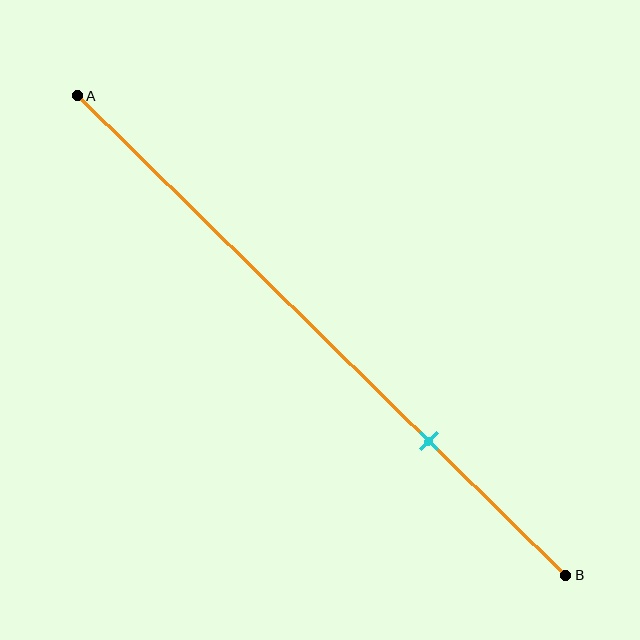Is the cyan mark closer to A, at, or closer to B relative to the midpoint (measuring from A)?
The cyan mark is closer to point B than the midpoint of segment AB.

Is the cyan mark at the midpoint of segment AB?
No, the mark is at about 70% from A, not at the 50% midpoint.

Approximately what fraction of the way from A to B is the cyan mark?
The cyan mark is approximately 70% of the way from A to B.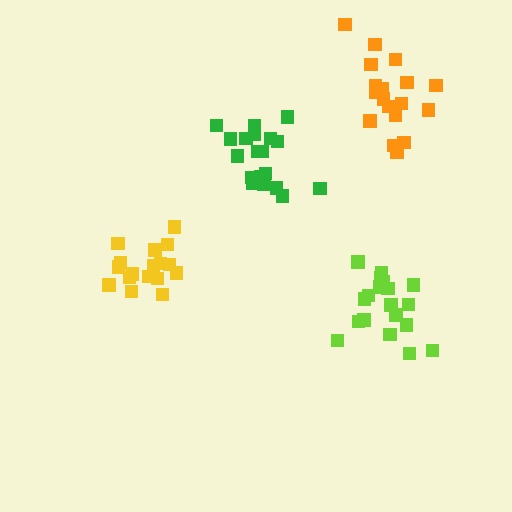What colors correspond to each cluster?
The clusters are colored: lime, green, orange, yellow.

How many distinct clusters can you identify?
There are 4 distinct clusters.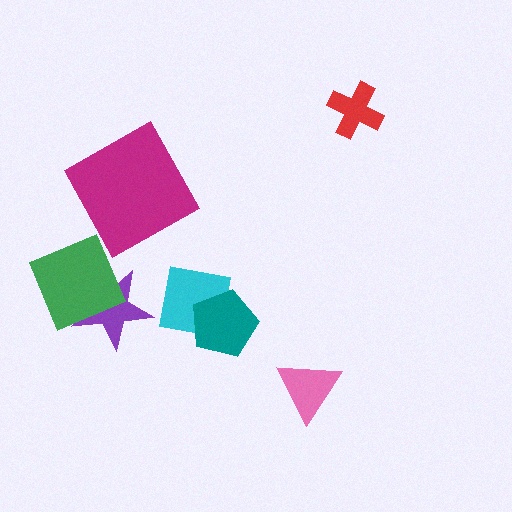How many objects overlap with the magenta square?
0 objects overlap with the magenta square.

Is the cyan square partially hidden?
Yes, it is partially covered by another shape.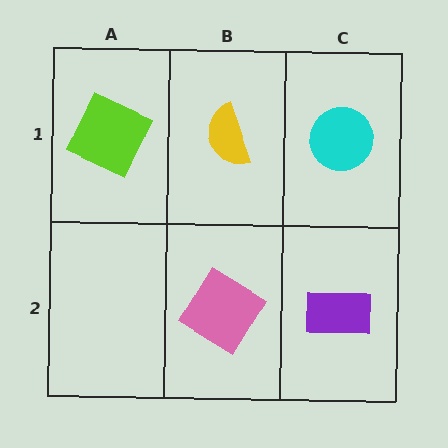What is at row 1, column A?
A lime square.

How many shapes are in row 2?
2 shapes.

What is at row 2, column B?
A pink diamond.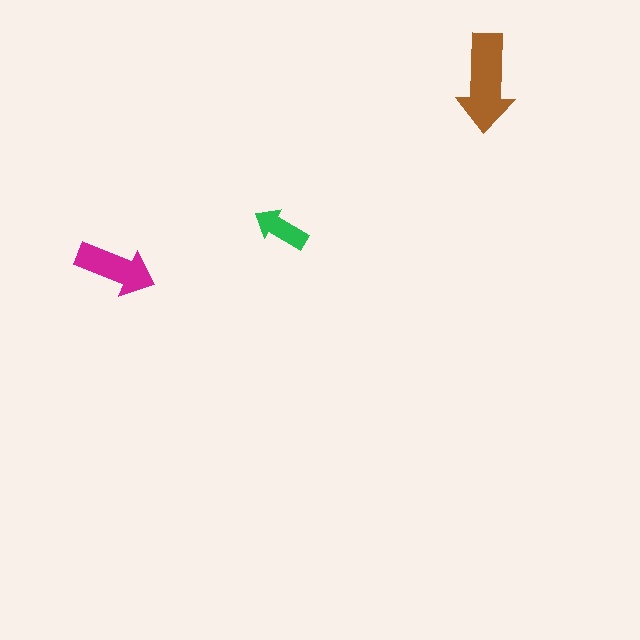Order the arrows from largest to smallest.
the brown one, the magenta one, the green one.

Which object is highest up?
The brown arrow is topmost.